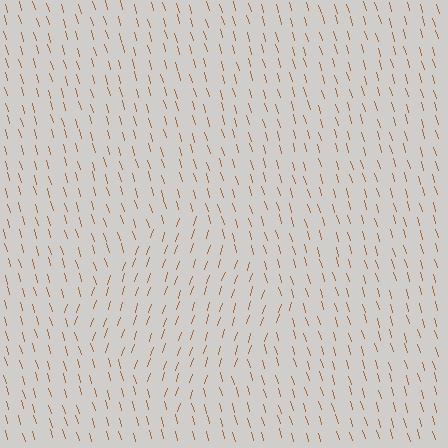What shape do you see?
I see a diamond.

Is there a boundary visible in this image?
Yes, there is a texture boundary formed by a change in line orientation.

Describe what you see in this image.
The image is filled with small brown line segments. A diamond region in the image has lines oriented differently from the surrounding lines, creating a visible texture boundary.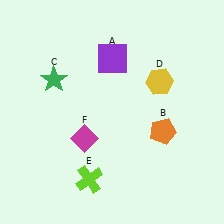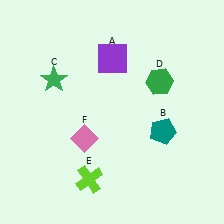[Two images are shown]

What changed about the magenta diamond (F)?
In Image 1, F is magenta. In Image 2, it changed to pink.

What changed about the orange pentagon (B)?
In Image 1, B is orange. In Image 2, it changed to teal.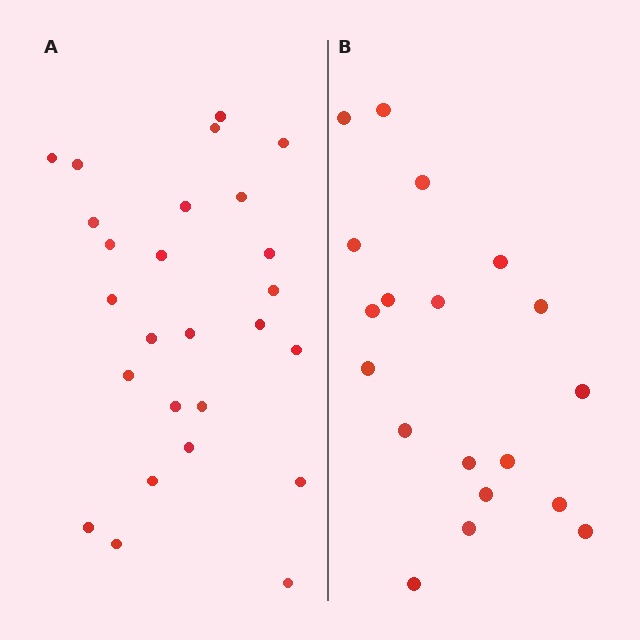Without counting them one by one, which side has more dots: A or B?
Region A (the left region) has more dots.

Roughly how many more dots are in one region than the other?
Region A has roughly 8 or so more dots than region B.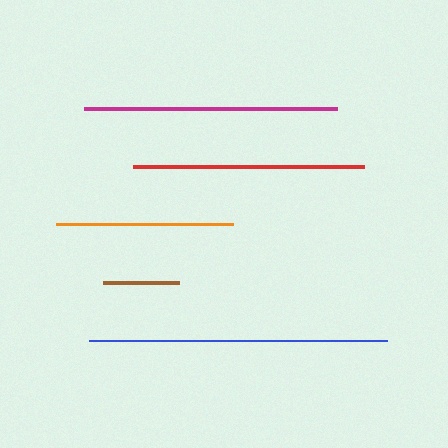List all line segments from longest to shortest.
From longest to shortest: blue, magenta, red, orange, brown.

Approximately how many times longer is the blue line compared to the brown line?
The blue line is approximately 3.9 times the length of the brown line.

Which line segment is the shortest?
The brown line is the shortest at approximately 76 pixels.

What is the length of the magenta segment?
The magenta segment is approximately 253 pixels long.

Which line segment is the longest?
The blue line is the longest at approximately 298 pixels.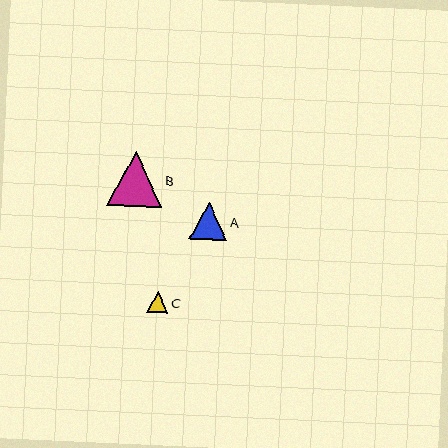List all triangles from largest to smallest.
From largest to smallest: B, A, C.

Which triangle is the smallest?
Triangle C is the smallest with a size of approximately 21 pixels.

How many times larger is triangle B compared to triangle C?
Triangle B is approximately 2.6 times the size of triangle C.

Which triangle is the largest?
Triangle B is the largest with a size of approximately 55 pixels.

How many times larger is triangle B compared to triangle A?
Triangle B is approximately 1.5 times the size of triangle A.